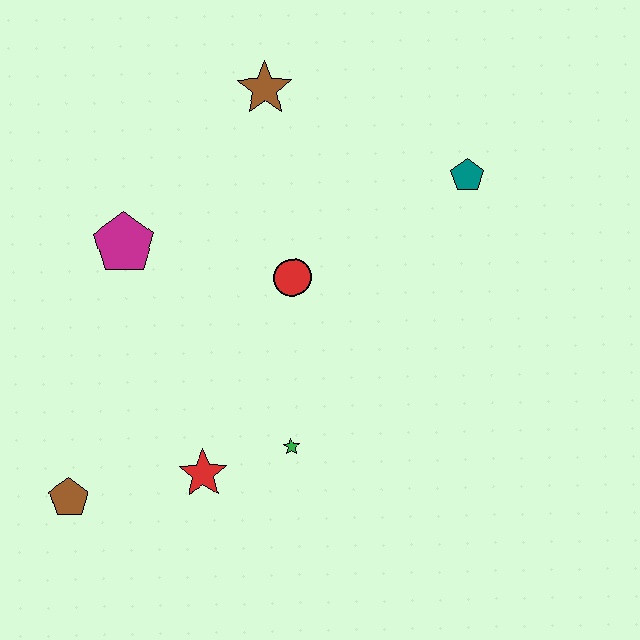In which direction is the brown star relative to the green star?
The brown star is above the green star.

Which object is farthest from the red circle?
The brown pentagon is farthest from the red circle.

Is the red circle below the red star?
No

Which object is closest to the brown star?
The red circle is closest to the brown star.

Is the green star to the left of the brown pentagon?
No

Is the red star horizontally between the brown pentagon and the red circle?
Yes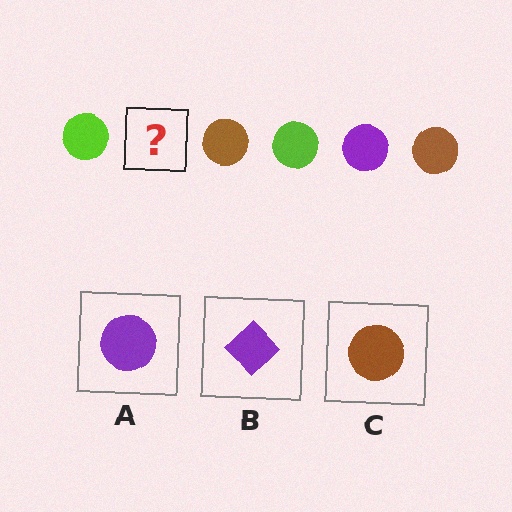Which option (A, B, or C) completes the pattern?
A.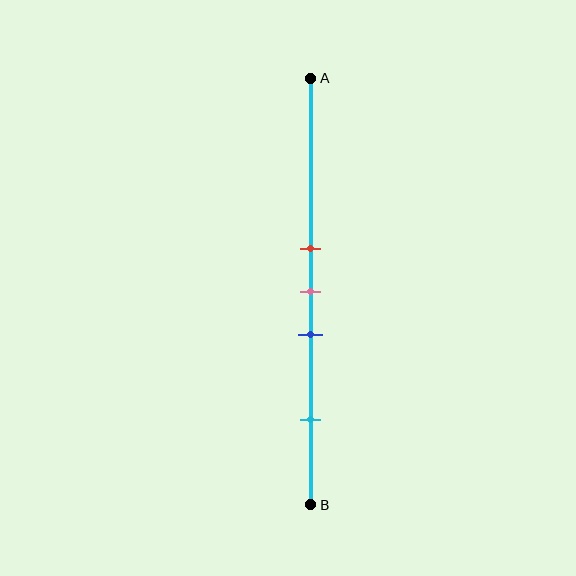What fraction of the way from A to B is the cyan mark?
The cyan mark is approximately 80% (0.8) of the way from A to B.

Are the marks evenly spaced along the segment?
No, the marks are not evenly spaced.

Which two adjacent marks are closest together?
The red and pink marks are the closest adjacent pair.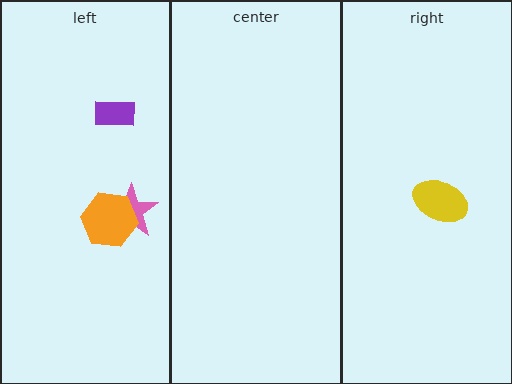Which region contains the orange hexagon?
The left region.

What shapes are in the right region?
The yellow ellipse.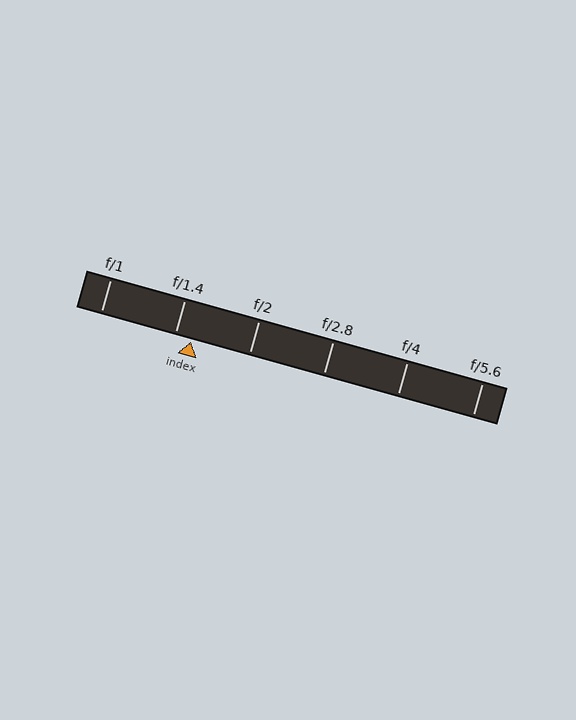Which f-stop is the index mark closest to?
The index mark is closest to f/1.4.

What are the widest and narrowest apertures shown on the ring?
The widest aperture shown is f/1 and the narrowest is f/5.6.